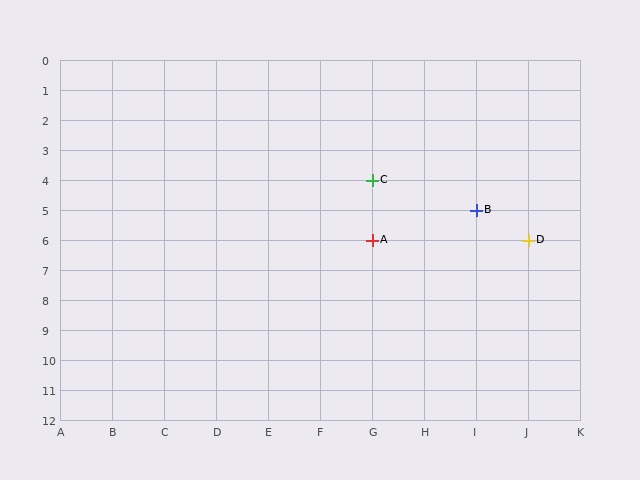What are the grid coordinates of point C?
Point C is at grid coordinates (G, 4).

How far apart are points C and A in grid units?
Points C and A are 2 rows apart.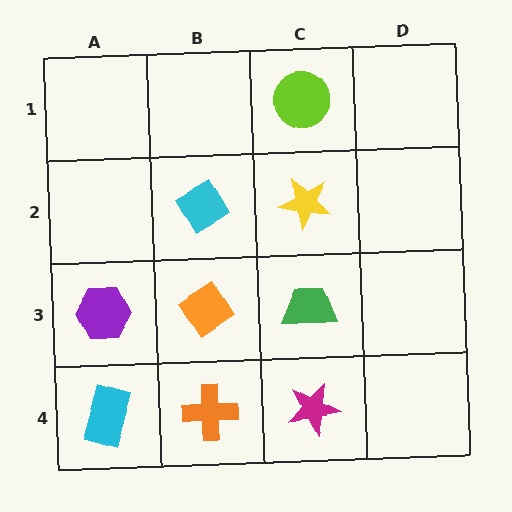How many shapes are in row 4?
3 shapes.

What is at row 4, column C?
A magenta star.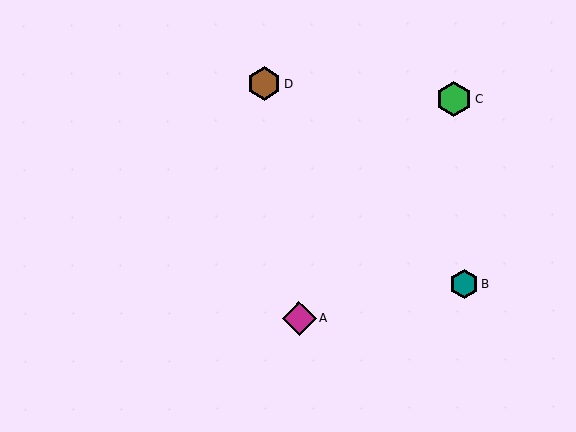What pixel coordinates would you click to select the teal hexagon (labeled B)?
Click at (465, 284) to select the teal hexagon B.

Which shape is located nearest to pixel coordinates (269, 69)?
The brown hexagon (labeled D) at (264, 84) is nearest to that location.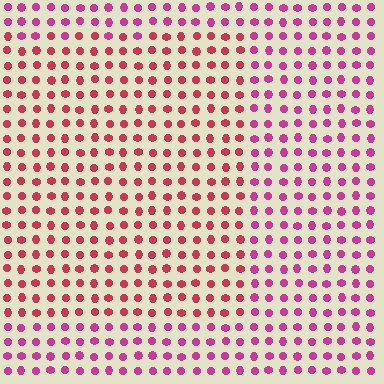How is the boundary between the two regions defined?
The boundary is defined purely by a slight shift in hue (about 29 degrees). Spacing, size, and orientation are identical on both sides.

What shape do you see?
I see a rectangle.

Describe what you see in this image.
The image is filled with small magenta elements in a uniform arrangement. A rectangle-shaped region is visible where the elements are tinted to a slightly different hue, forming a subtle color boundary.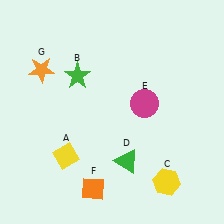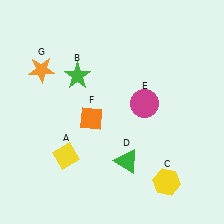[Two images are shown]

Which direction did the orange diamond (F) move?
The orange diamond (F) moved up.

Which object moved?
The orange diamond (F) moved up.